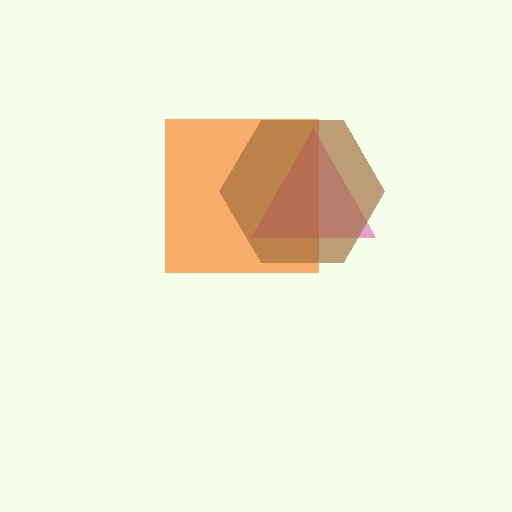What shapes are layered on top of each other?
The layered shapes are: an orange square, a magenta triangle, a brown hexagon.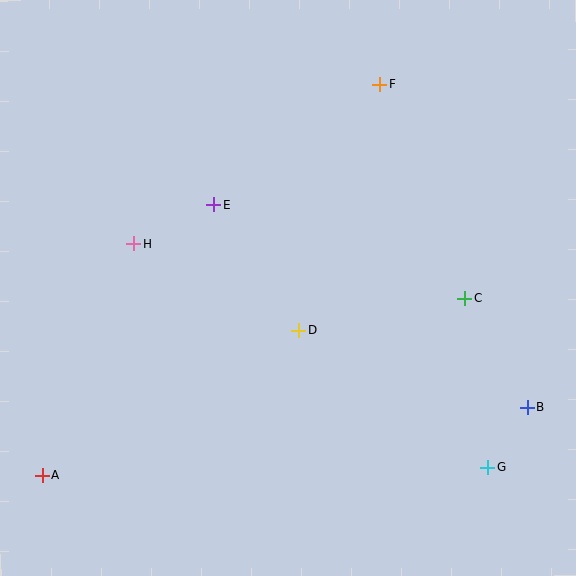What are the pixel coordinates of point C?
Point C is at (465, 298).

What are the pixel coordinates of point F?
Point F is at (379, 84).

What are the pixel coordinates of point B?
Point B is at (528, 407).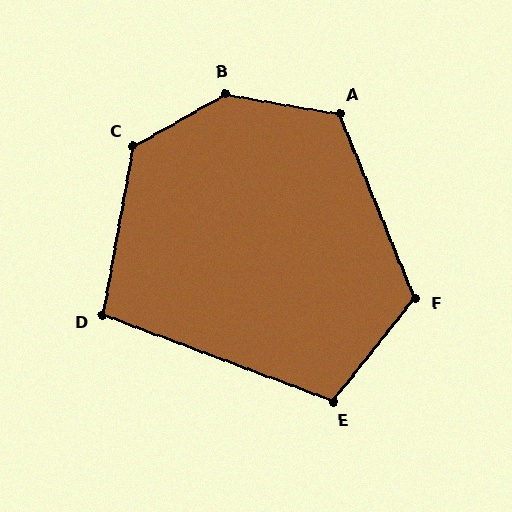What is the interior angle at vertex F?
Approximately 119 degrees (obtuse).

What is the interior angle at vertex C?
Approximately 130 degrees (obtuse).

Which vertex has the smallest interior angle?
D, at approximately 100 degrees.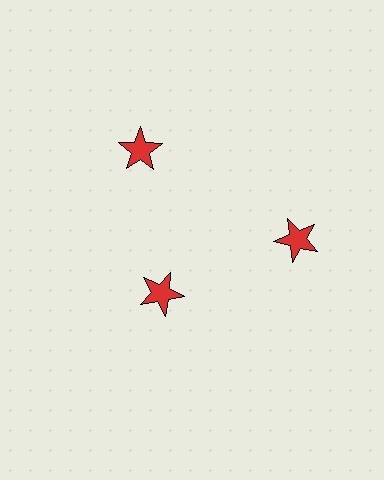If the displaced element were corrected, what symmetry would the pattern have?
It would have 3-fold rotational symmetry — the pattern would map onto itself every 120 degrees.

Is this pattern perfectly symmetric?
No. The 3 red stars are arranged in a ring, but one element near the 7 o'clock position is pulled inward toward the center, breaking the 3-fold rotational symmetry.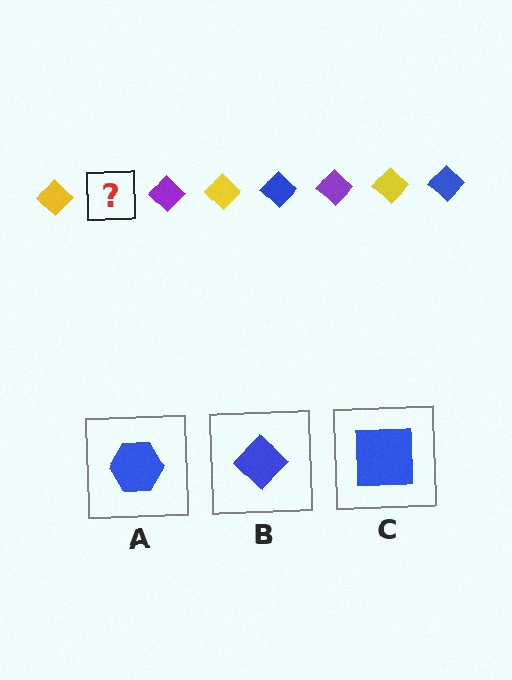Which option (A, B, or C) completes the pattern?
B.